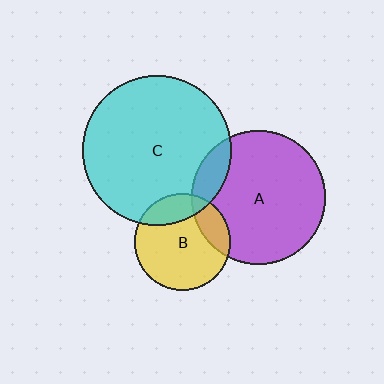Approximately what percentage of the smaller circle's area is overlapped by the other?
Approximately 10%.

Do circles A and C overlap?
Yes.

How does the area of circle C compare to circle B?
Approximately 2.4 times.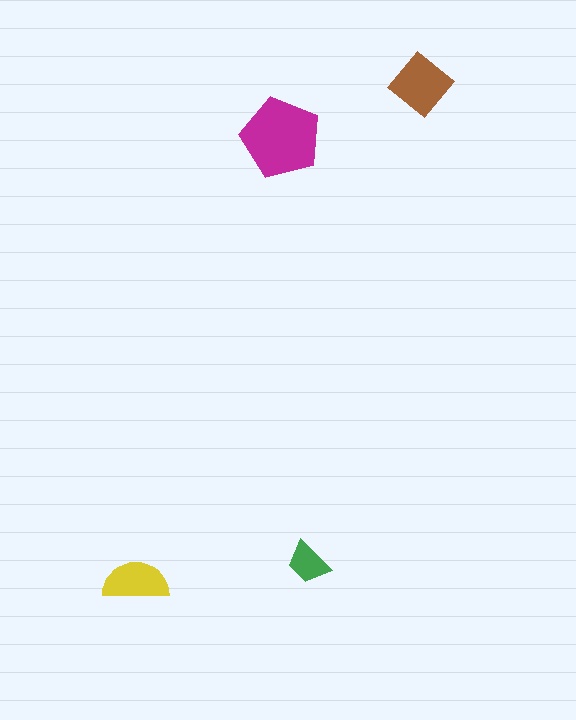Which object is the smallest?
The green trapezoid.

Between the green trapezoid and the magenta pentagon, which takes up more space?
The magenta pentagon.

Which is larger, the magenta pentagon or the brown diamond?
The magenta pentagon.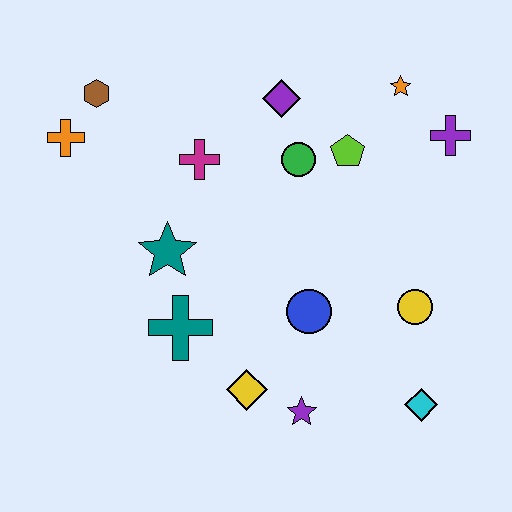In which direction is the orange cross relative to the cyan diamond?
The orange cross is to the left of the cyan diamond.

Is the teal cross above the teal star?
No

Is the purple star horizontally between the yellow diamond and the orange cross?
No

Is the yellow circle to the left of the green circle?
No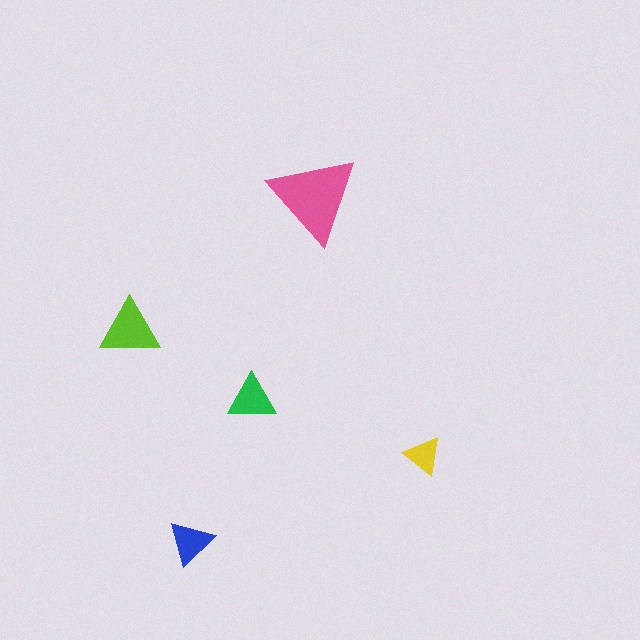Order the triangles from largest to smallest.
the pink one, the lime one, the green one, the blue one, the yellow one.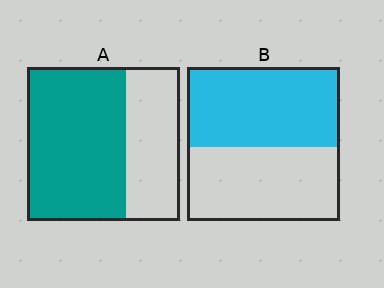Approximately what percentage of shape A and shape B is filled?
A is approximately 65% and B is approximately 50%.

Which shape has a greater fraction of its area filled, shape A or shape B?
Shape A.